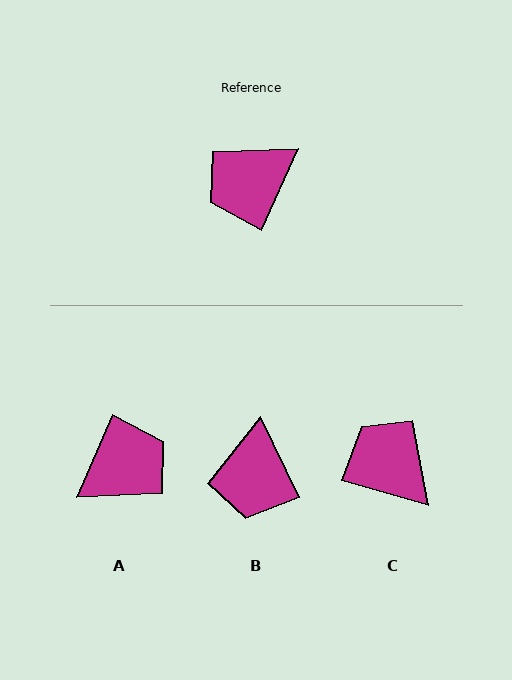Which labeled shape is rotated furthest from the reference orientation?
A, about 179 degrees away.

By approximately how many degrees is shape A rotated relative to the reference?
Approximately 179 degrees clockwise.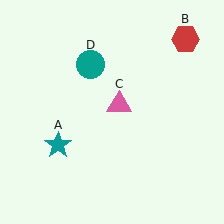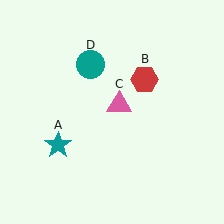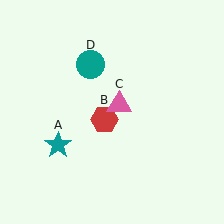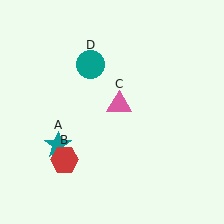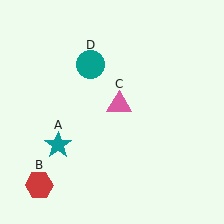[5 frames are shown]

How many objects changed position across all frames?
1 object changed position: red hexagon (object B).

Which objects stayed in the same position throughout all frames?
Teal star (object A) and pink triangle (object C) and teal circle (object D) remained stationary.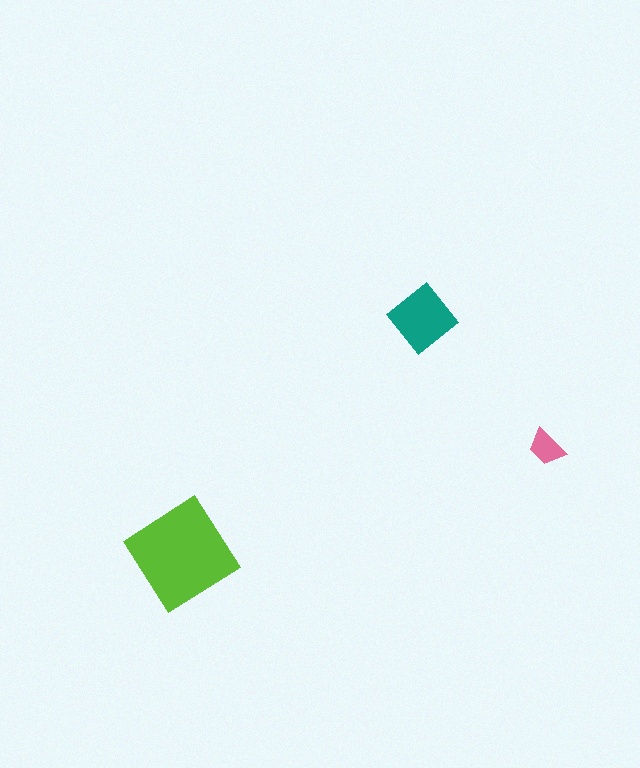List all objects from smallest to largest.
The pink trapezoid, the teal diamond, the lime diamond.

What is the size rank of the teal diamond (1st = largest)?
2nd.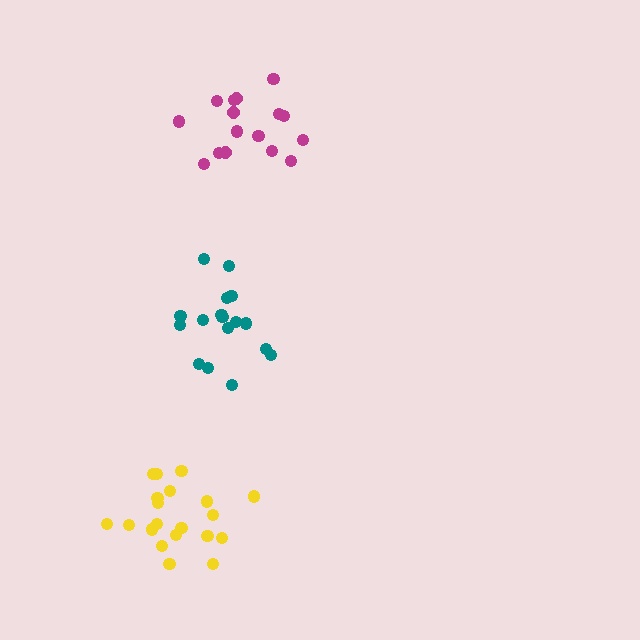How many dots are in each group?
Group 1: 17 dots, Group 2: 20 dots, Group 3: 16 dots (53 total).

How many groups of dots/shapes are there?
There are 3 groups.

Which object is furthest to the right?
The magenta cluster is rightmost.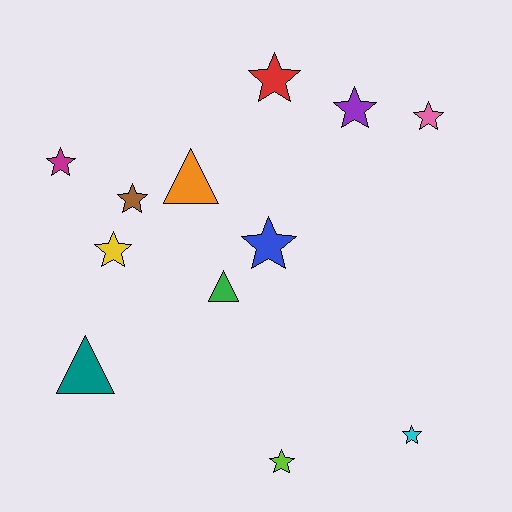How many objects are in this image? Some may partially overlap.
There are 12 objects.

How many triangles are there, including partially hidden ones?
There are 3 triangles.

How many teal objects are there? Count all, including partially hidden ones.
There is 1 teal object.